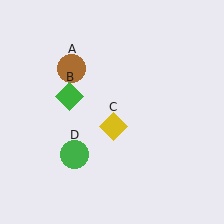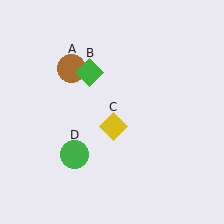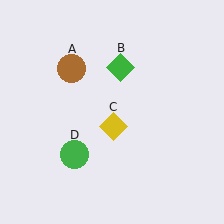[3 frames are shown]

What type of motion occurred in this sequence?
The green diamond (object B) rotated clockwise around the center of the scene.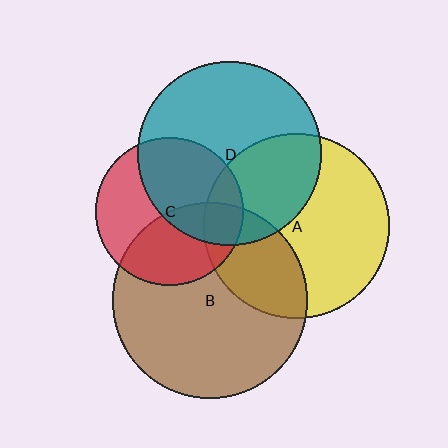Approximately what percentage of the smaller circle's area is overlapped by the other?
Approximately 35%.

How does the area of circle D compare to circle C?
Approximately 1.5 times.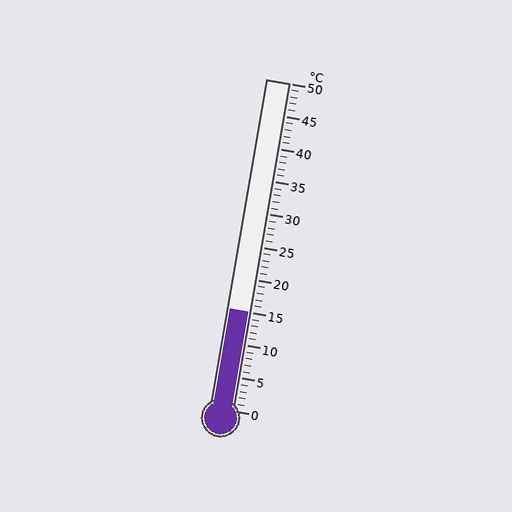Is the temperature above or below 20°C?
The temperature is below 20°C.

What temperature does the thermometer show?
The thermometer shows approximately 15°C.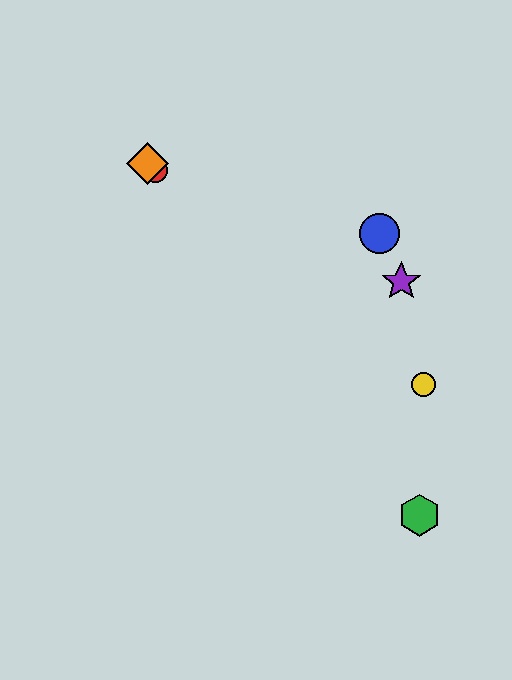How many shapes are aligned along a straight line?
3 shapes (the red circle, the yellow circle, the orange diamond) are aligned along a straight line.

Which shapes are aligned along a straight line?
The red circle, the yellow circle, the orange diamond are aligned along a straight line.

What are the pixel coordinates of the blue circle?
The blue circle is at (380, 234).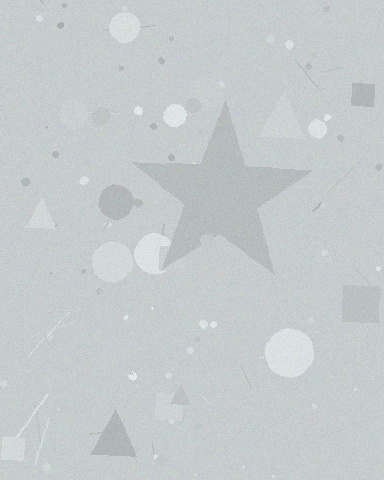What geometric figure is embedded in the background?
A star is embedded in the background.